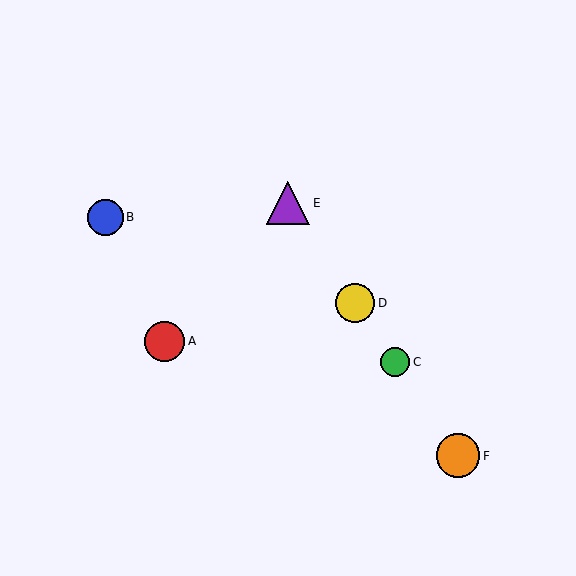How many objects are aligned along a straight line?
4 objects (C, D, E, F) are aligned along a straight line.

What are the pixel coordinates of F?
Object F is at (458, 456).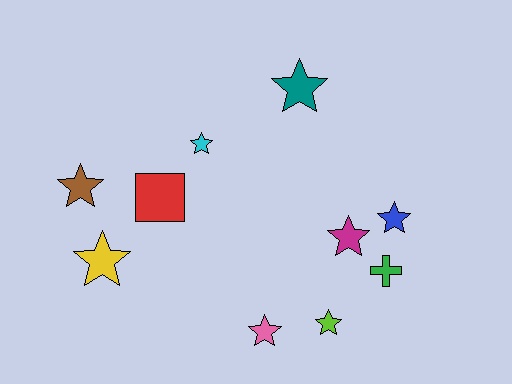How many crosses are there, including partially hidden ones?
There is 1 cross.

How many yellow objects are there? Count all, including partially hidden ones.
There is 1 yellow object.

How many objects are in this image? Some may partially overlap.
There are 10 objects.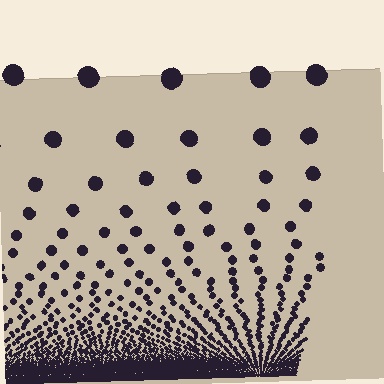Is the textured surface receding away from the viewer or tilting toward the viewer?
The surface appears to tilt toward the viewer. Texture elements get larger and sparser toward the top.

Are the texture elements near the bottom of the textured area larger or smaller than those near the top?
Smaller. The gradient is inverted — elements near the bottom are smaller and denser.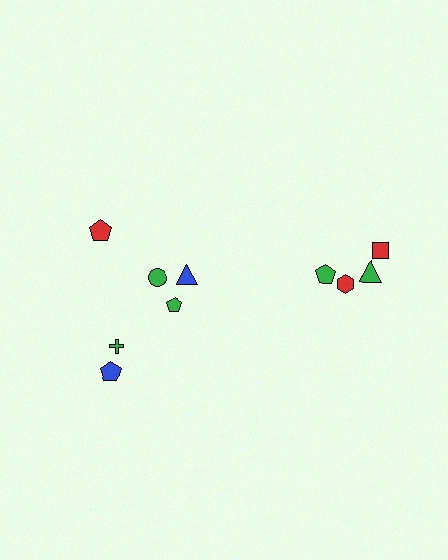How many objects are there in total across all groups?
There are 10 objects.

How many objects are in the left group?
There are 6 objects.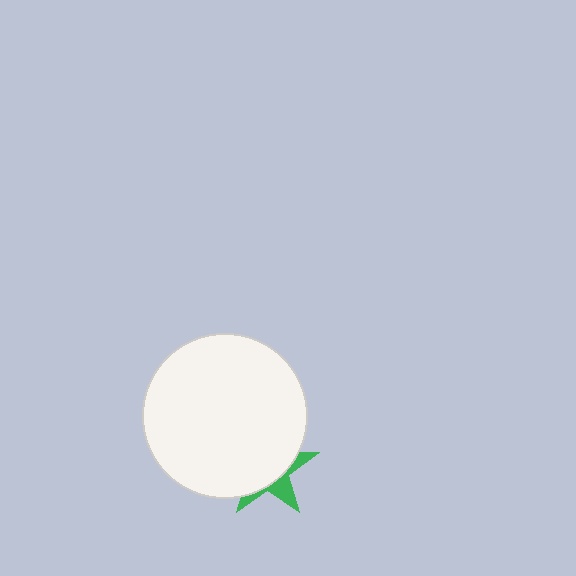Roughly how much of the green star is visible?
A small part of it is visible (roughly 31%).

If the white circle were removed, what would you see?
You would see the complete green star.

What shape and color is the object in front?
The object in front is a white circle.